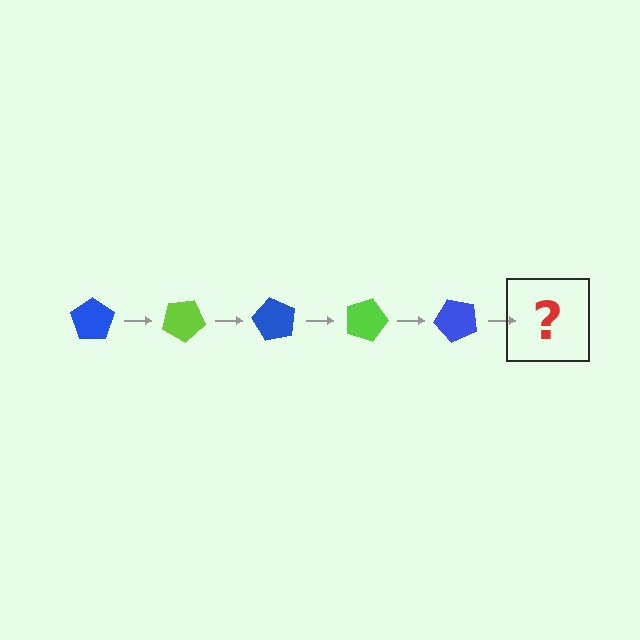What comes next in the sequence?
The next element should be a lime pentagon, rotated 150 degrees from the start.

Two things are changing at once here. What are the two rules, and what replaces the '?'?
The two rules are that it rotates 30 degrees each step and the color cycles through blue and lime. The '?' should be a lime pentagon, rotated 150 degrees from the start.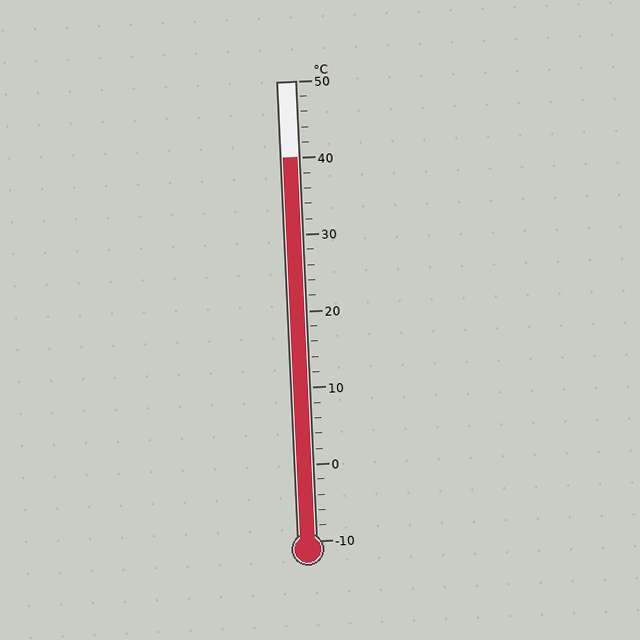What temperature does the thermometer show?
The thermometer shows approximately 40°C.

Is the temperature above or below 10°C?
The temperature is above 10°C.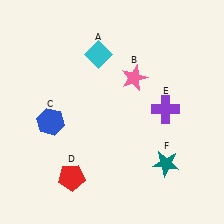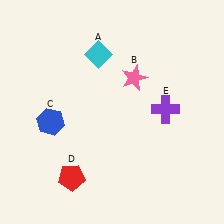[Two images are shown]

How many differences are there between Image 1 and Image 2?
There is 1 difference between the two images.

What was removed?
The teal star (F) was removed in Image 2.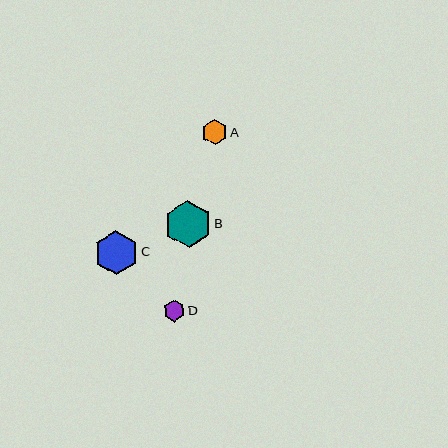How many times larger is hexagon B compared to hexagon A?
Hexagon B is approximately 1.8 times the size of hexagon A.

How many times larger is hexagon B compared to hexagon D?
Hexagon B is approximately 2.1 times the size of hexagon D.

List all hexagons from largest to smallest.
From largest to smallest: B, C, A, D.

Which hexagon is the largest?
Hexagon B is the largest with a size of approximately 47 pixels.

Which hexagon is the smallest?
Hexagon D is the smallest with a size of approximately 22 pixels.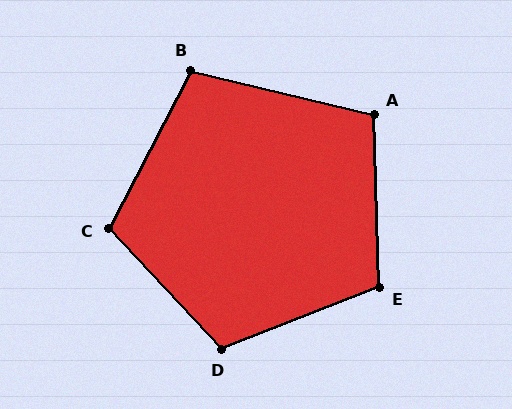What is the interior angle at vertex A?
Approximately 105 degrees (obtuse).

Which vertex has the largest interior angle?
D, at approximately 112 degrees.